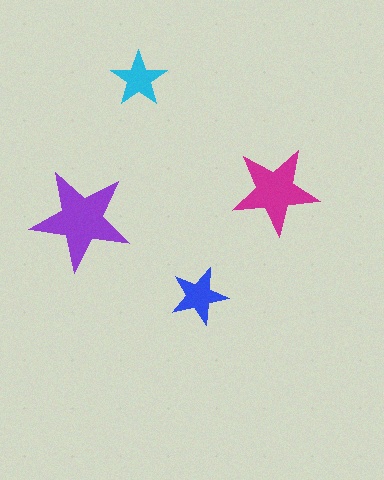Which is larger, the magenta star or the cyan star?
The magenta one.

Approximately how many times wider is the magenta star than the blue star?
About 1.5 times wider.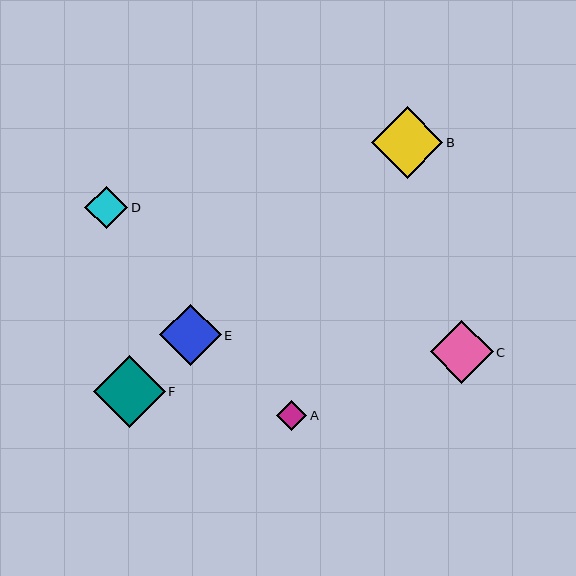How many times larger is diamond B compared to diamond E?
Diamond B is approximately 1.2 times the size of diamond E.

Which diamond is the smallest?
Diamond A is the smallest with a size of approximately 30 pixels.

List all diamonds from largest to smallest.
From largest to smallest: F, B, C, E, D, A.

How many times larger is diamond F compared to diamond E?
Diamond F is approximately 1.2 times the size of diamond E.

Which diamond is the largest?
Diamond F is the largest with a size of approximately 72 pixels.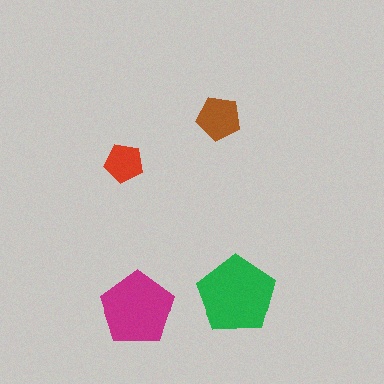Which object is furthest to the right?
The green pentagon is rightmost.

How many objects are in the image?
There are 4 objects in the image.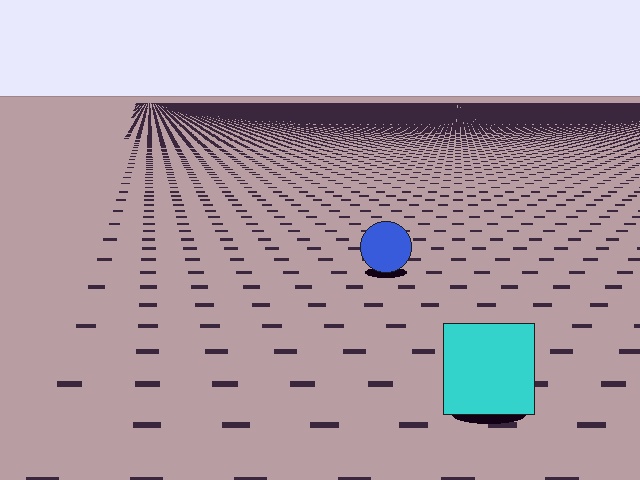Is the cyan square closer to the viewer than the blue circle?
Yes. The cyan square is closer — you can tell from the texture gradient: the ground texture is coarser near it.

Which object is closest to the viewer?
The cyan square is closest. The texture marks near it are larger and more spread out.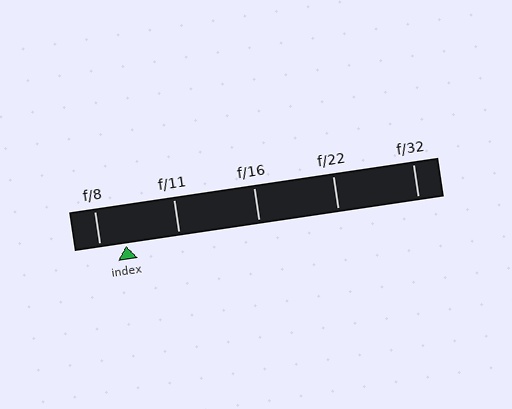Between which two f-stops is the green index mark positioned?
The index mark is between f/8 and f/11.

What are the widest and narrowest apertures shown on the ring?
The widest aperture shown is f/8 and the narrowest is f/32.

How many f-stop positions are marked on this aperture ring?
There are 5 f-stop positions marked.